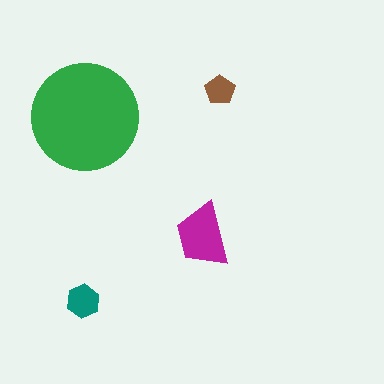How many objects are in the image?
There are 4 objects in the image.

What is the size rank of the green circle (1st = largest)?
1st.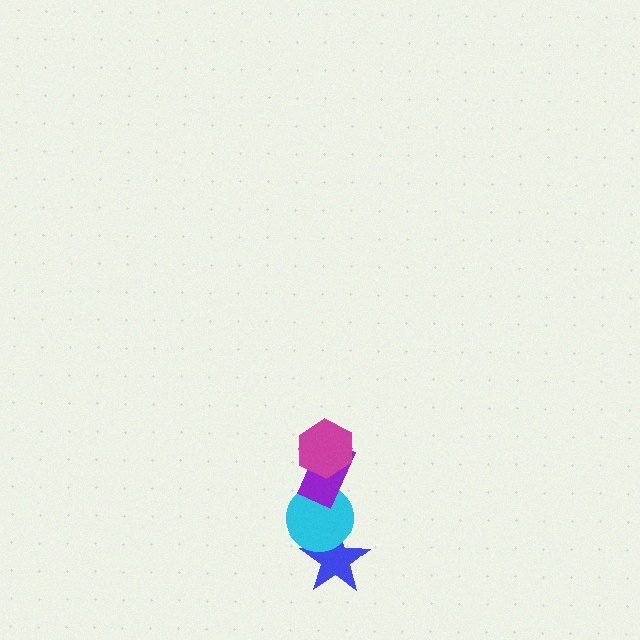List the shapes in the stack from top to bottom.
From top to bottom: the magenta hexagon, the purple rectangle, the cyan circle, the blue star.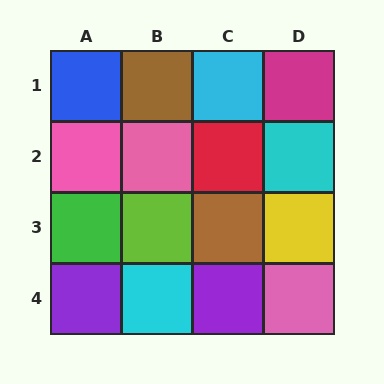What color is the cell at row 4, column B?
Cyan.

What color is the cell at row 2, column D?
Cyan.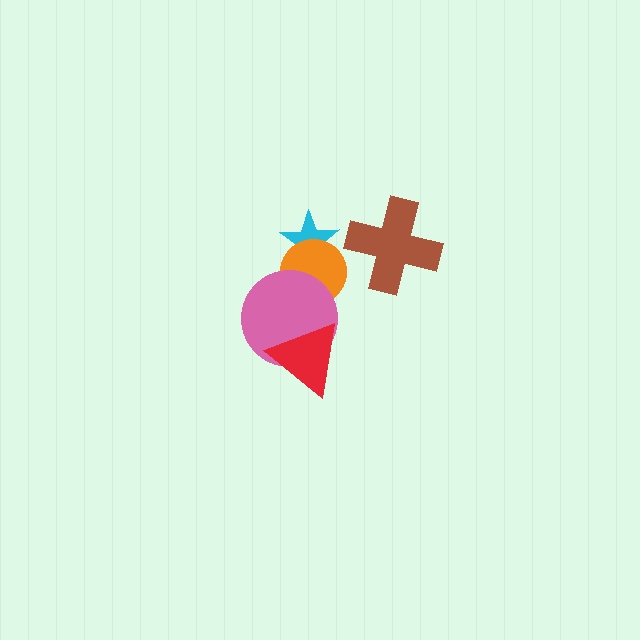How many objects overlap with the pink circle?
2 objects overlap with the pink circle.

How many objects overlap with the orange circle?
2 objects overlap with the orange circle.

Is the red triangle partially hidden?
No, no other shape covers it.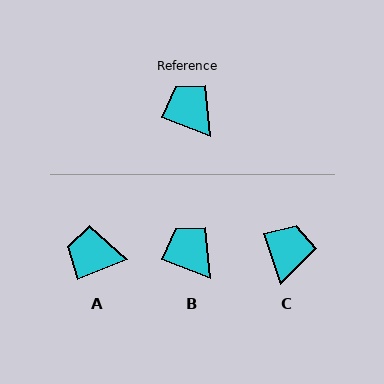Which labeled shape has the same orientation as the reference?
B.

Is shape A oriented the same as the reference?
No, it is off by about 42 degrees.